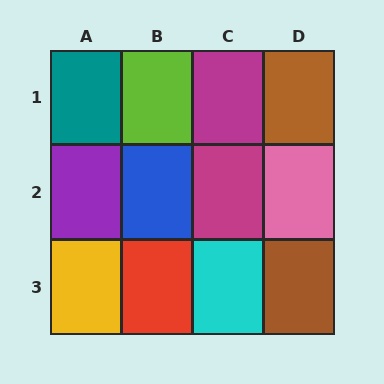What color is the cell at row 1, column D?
Brown.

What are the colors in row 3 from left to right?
Yellow, red, cyan, brown.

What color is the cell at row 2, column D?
Pink.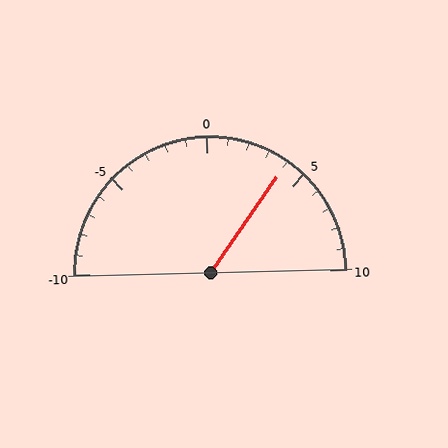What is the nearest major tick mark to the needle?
The nearest major tick mark is 5.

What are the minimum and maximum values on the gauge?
The gauge ranges from -10 to 10.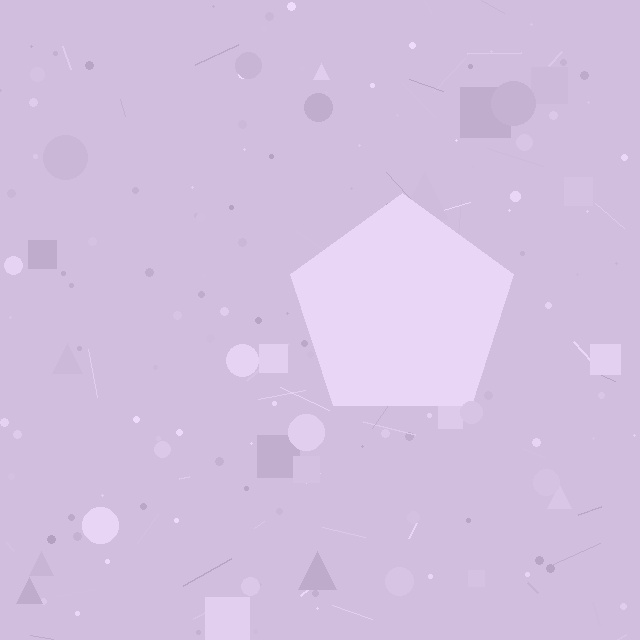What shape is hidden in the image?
A pentagon is hidden in the image.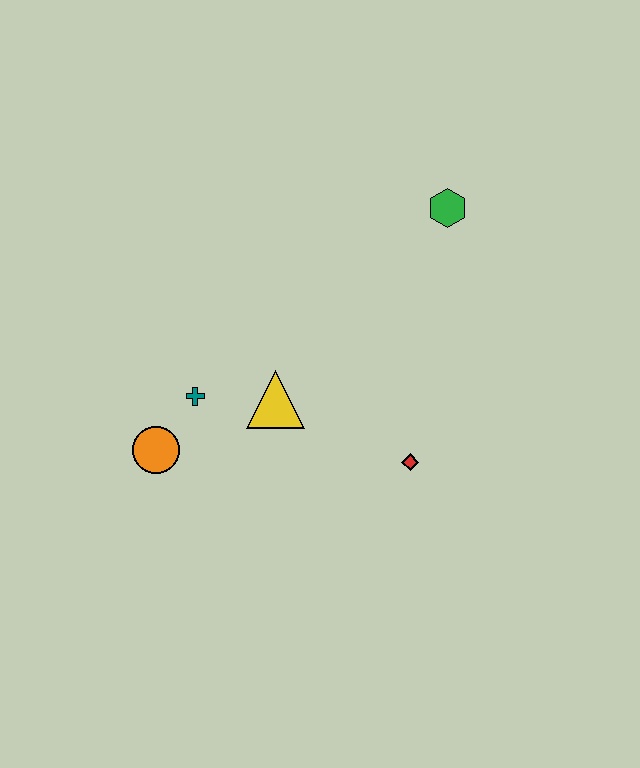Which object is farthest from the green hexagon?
The orange circle is farthest from the green hexagon.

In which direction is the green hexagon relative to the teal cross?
The green hexagon is to the right of the teal cross.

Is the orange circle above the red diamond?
Yes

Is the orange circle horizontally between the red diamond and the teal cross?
No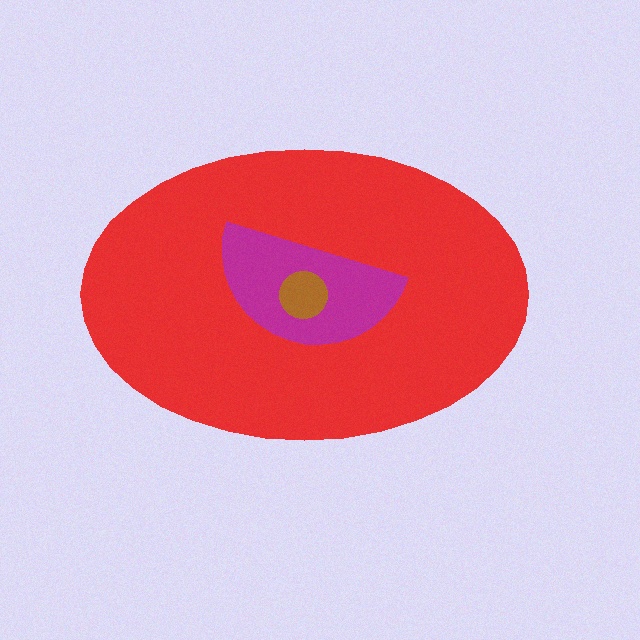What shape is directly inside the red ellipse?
The magenta semicircle.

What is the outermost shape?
The red ellipse.